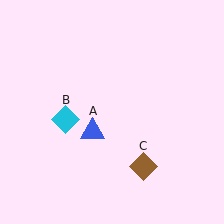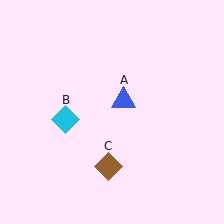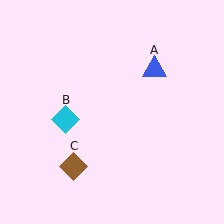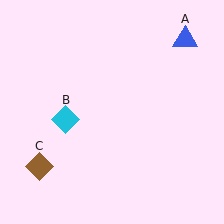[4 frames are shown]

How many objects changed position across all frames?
2 objects changed position: blue triangle (object A), brown diamond (object C).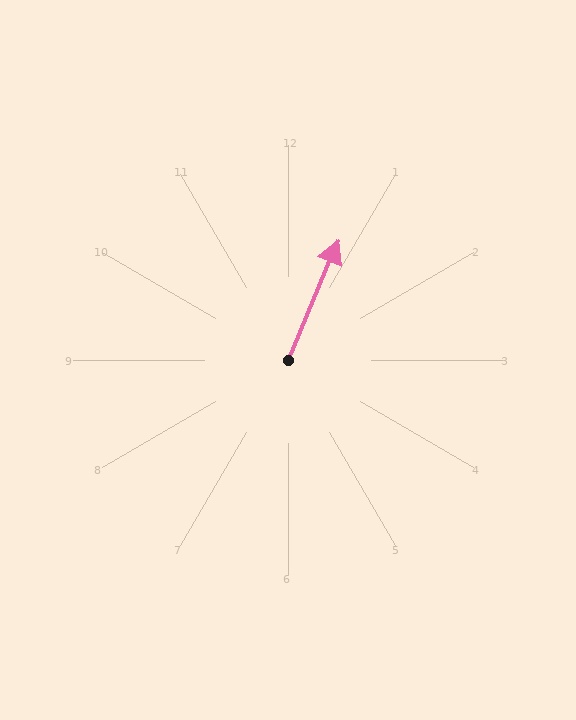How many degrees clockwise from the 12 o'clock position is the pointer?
Approximately 23 degrees.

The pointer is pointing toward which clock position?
Roughly 1 o'clock.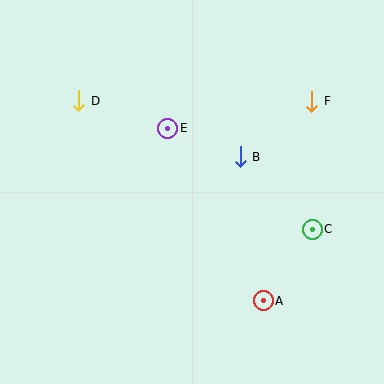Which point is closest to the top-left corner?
Point D is closest to the top-left corner.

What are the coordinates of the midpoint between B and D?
The midpoint between B and D is at (159, 129).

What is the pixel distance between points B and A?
The distance between B and A is 146 pixels.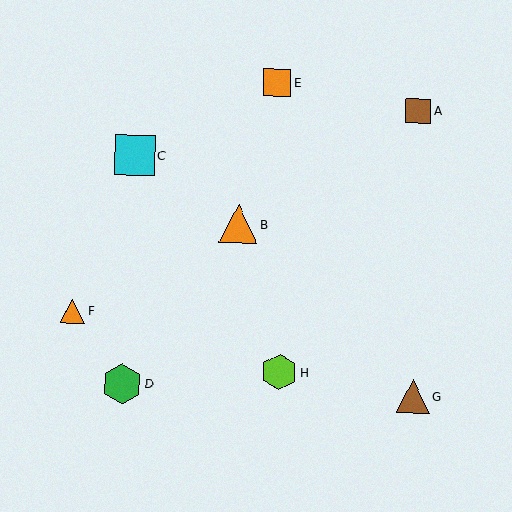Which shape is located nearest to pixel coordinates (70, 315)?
The orange triangle (labeled F) at (73, 311) is nearest to that location.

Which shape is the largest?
The cyan square (labeled C) is the largest.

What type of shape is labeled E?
Shape E is an orange square.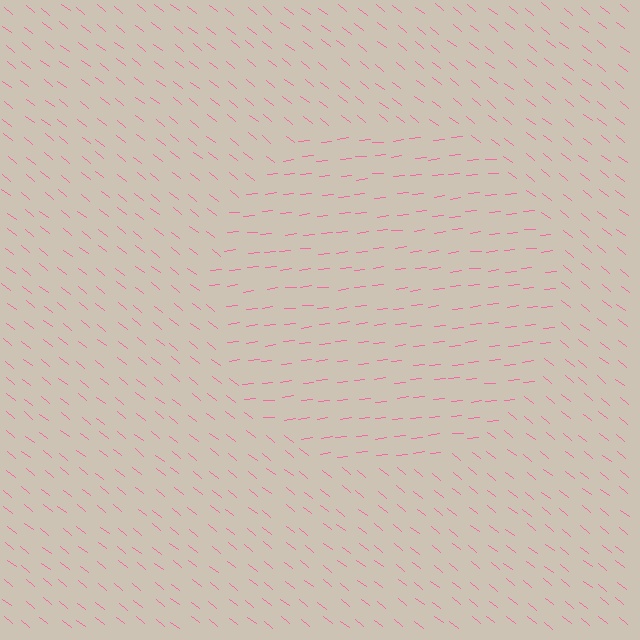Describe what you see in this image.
The image is filled with small pink line segments. A circle region in the image has lines oriented differently from the surrounding lines, creating a visible texture boundary.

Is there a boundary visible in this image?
Yes, there is a texture boundary formed by a change in line orientation.